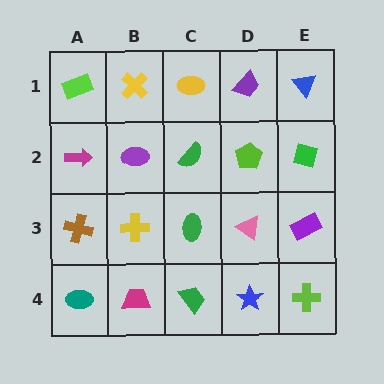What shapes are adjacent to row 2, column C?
A yellow ellipse (row 1, column C), a green ellipse (row 3, column C), a purple ellipse (row 2, column B), a lime pentagon (row 2, column D).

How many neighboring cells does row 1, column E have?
2.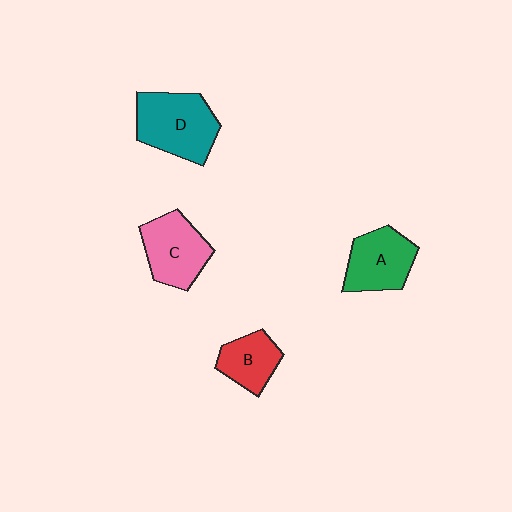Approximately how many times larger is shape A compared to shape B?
Approximately 1.3 times.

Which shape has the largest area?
Shape D (teal).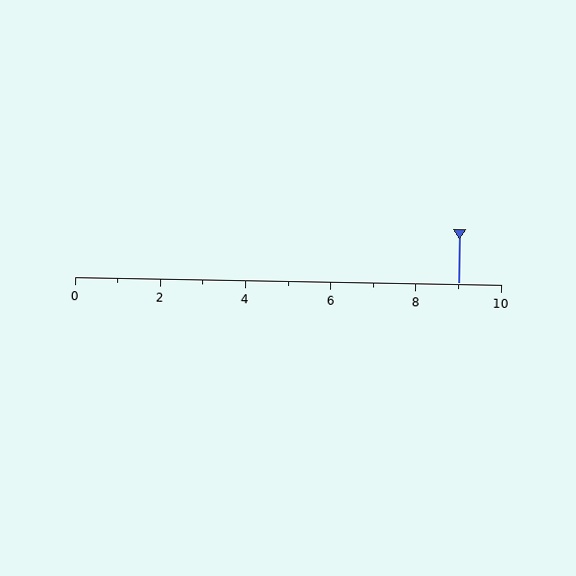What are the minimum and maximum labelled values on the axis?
The axis runs from 0 to 10.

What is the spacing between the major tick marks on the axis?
The major ticks are spaced 2 apart.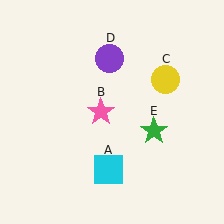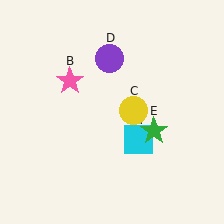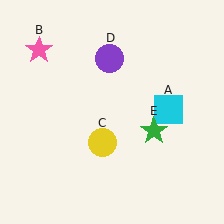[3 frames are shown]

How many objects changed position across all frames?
3 objects changed position: cyan square (object A), pink star (object B), yellow circle (object C).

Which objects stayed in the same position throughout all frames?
Purple circle (object D) and green star (object E) remained stationary.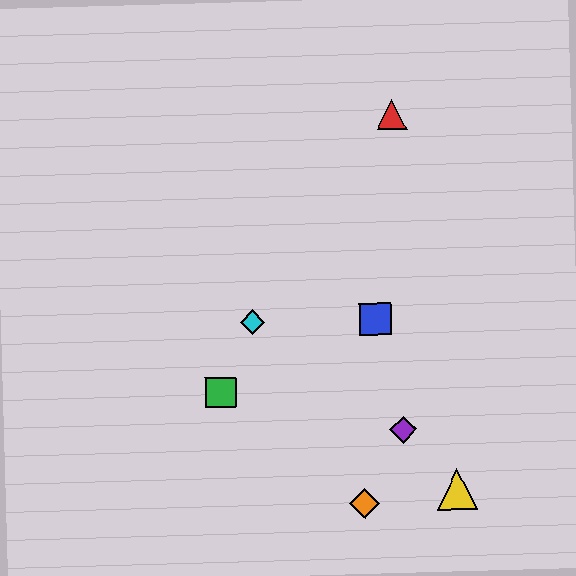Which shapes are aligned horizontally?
The blue square, the cyan diamond are aligned horizontally.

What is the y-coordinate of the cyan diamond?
The cyan diamond is at y≈322.